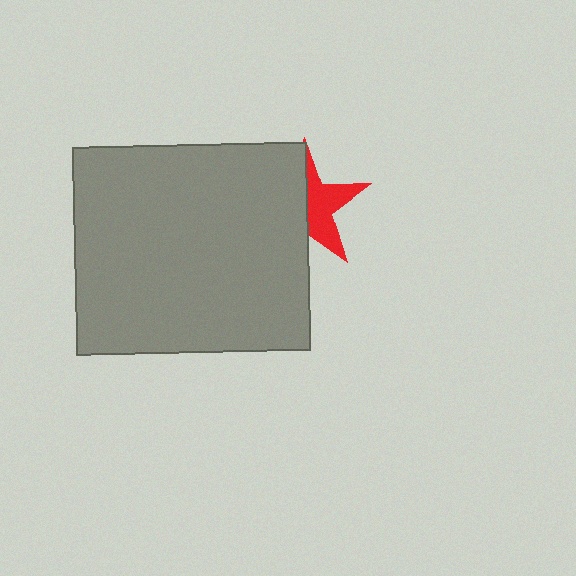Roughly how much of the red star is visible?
About half of it is visible (roughly 46%).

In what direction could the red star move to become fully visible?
The red star could move right. That would shift it out from behind the gray rectangle entirely.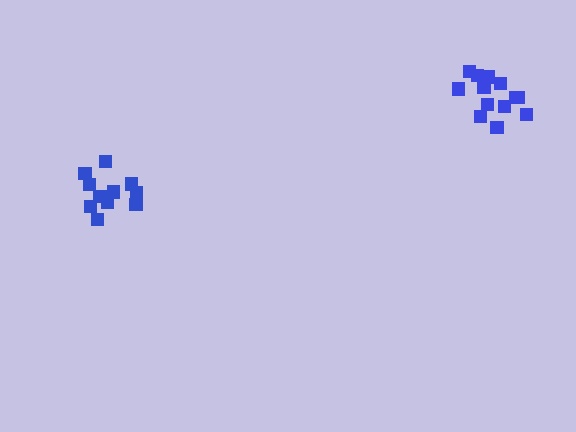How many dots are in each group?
Group 1: 13 dots, Group 2: 11 dots (24 total).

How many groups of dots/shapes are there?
There are 2 groups.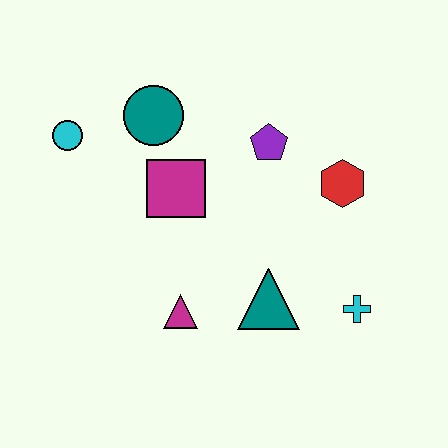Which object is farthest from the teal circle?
The cyan cross is farthest from the teal circle.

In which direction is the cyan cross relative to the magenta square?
The cyan cross is to the right of the magenta square.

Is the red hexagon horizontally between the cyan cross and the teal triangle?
Yes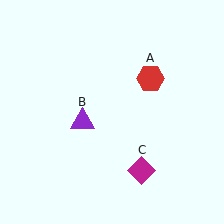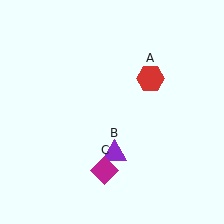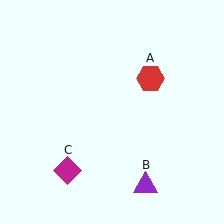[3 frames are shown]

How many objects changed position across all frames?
2 objects changed position: purple triangle (object B), magenta diamond (object C).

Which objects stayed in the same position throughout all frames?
Red hexagon (object A) remained stationary.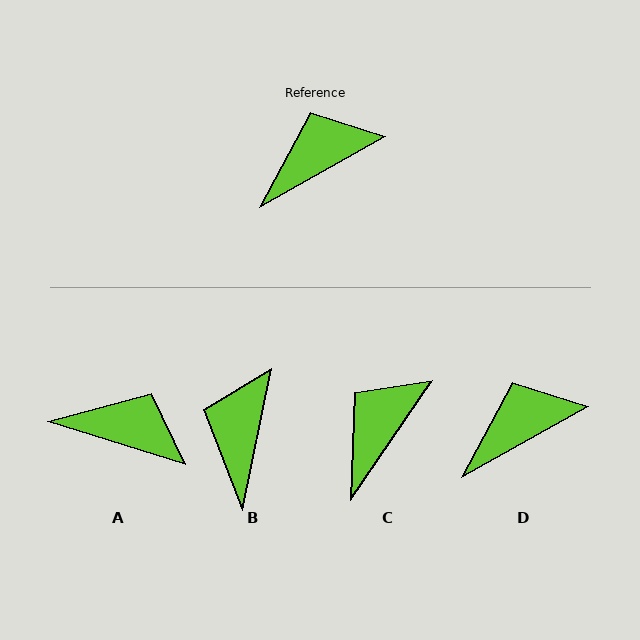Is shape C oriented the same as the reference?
No, it is off by about 26 degrees.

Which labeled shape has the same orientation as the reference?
D.